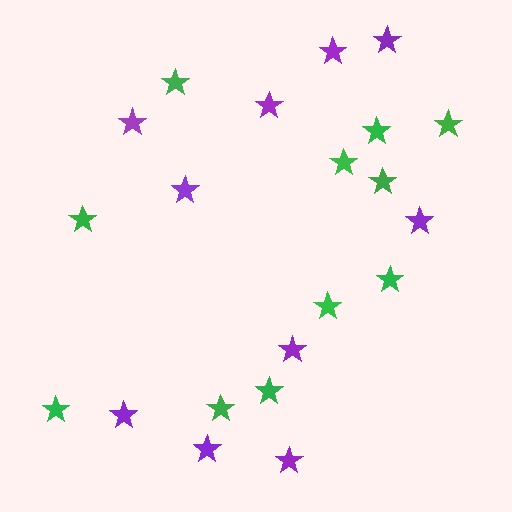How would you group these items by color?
There are 2 groups: one group of purple stars (10) and one group of green stars (11).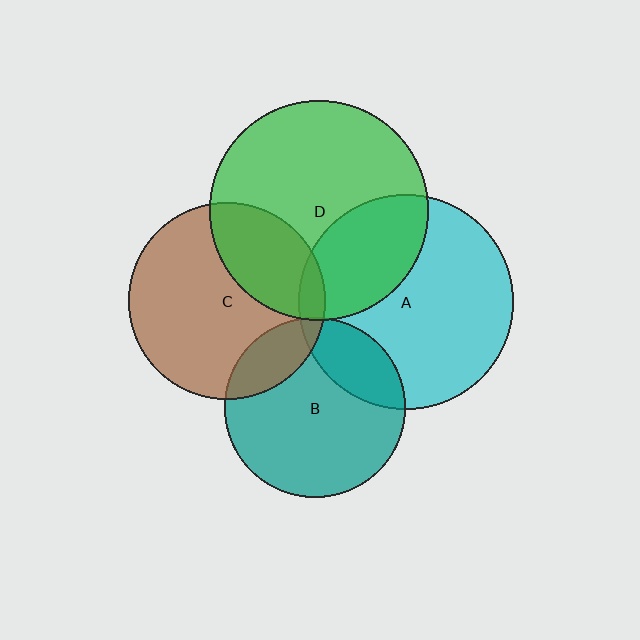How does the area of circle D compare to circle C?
Approximately 1.2 times.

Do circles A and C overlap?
Yes.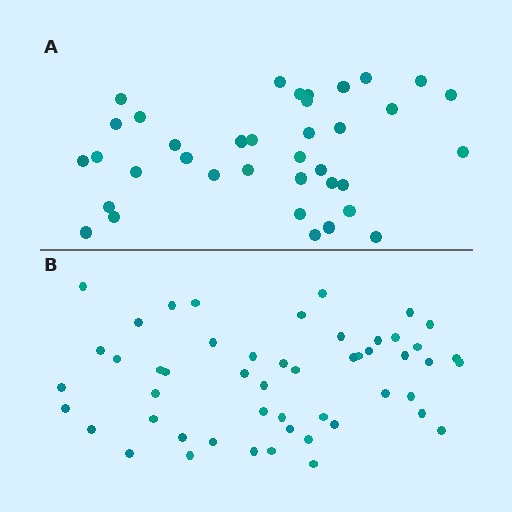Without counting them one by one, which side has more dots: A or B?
Region B (the bottom region) has more dots.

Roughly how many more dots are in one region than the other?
Region B has approximately 15 more dots than region A.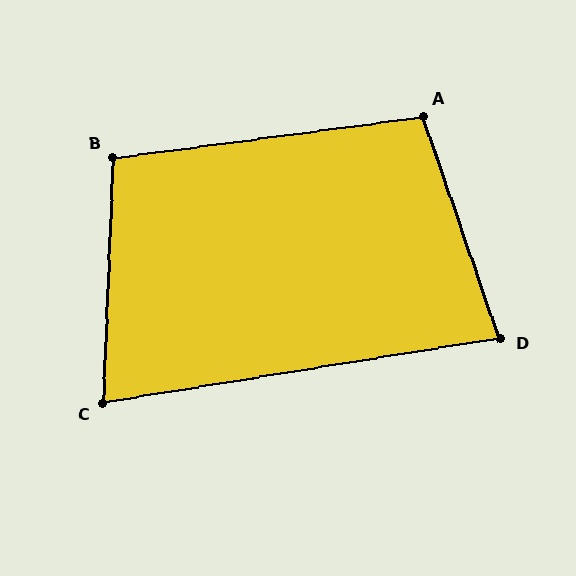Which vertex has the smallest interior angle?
C, at approximately 78 degrees.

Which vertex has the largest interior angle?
A, at approximately 102 degrees.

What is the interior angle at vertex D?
Approximately 80 degrees (acute).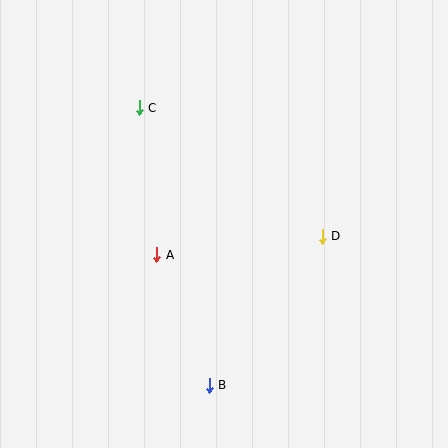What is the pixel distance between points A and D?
The distance between A and D is 166 pixels.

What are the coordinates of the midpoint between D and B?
The midpoint between D and B is at (266, 311).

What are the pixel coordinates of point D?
Point D is at (322, 236).